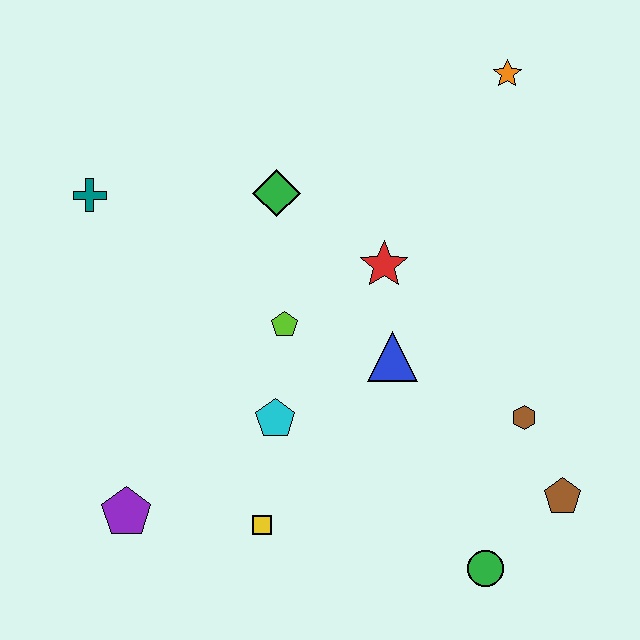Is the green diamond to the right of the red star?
No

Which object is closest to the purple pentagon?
The yellow square is closest to the purple pentagon.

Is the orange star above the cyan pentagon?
Yes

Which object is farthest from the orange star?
The purple pentagon is farthest from the orange star.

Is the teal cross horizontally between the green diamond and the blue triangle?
No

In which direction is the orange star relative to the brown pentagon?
The orange star is above the brown pentagon.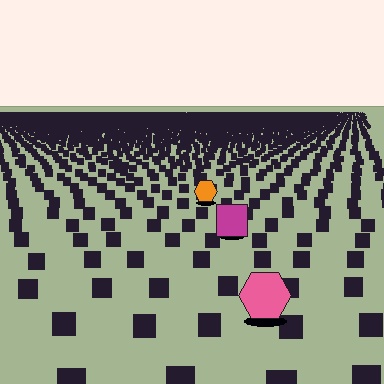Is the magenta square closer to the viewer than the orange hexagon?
Yes. The magenta square is closer — you can tell from the texture gradient: the ground texture is coarser near it.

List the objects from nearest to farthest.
From nearest to farthest: the pink hexagon, the magenta square, the orange hexagon.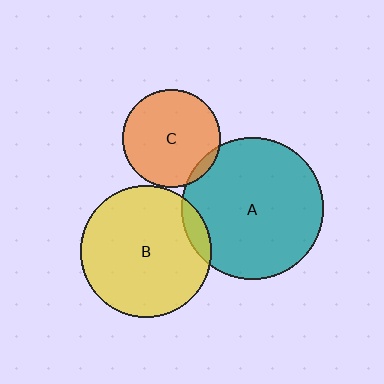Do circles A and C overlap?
Yes.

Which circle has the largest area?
Circle A (teal).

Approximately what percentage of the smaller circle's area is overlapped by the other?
Approximately 5%.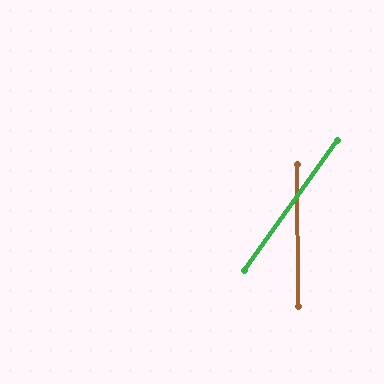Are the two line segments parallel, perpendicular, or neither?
Neither parallel nor perpendicular — they differ by about 36°.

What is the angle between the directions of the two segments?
Approximately 36 degrees.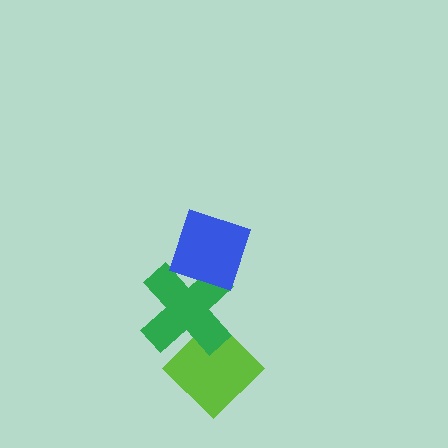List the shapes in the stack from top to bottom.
From top to bottom: the blue diamond, the green cross, the lime diamond.